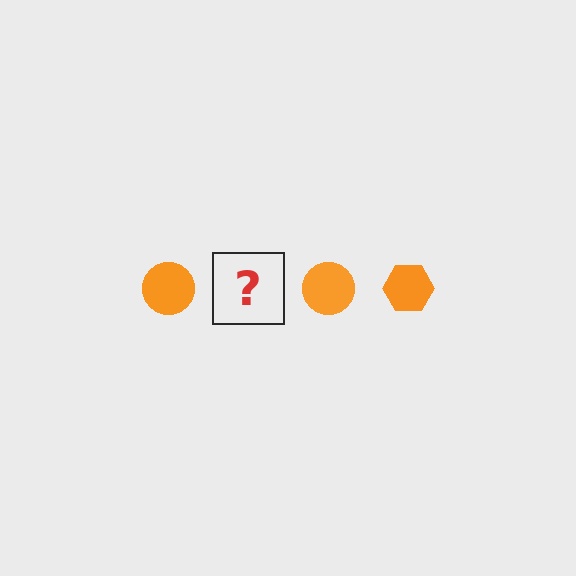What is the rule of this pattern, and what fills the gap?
The rule is that the pattern cycles through circle, hexagon shapes in orange. The gap should be filled with an orange hexagon.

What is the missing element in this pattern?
The missing element is an orange hexagon.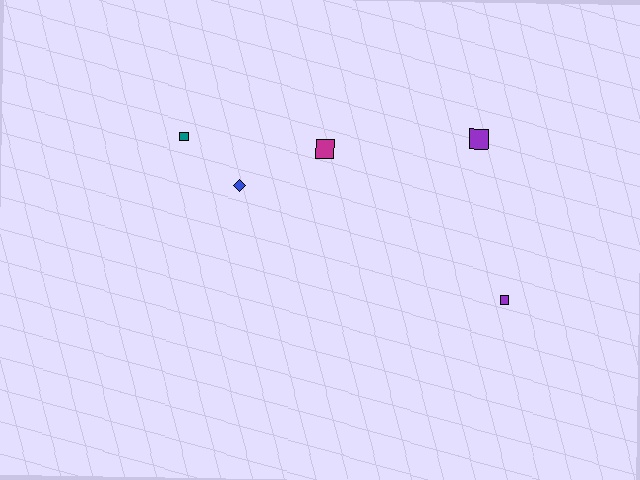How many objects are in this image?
There are 5 objects.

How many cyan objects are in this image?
There are no cyan objects.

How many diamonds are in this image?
There is 1 diamond.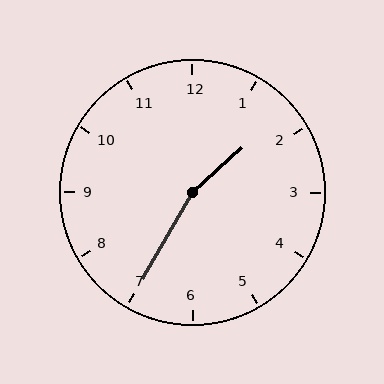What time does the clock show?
1:35.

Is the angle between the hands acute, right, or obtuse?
It is obtuse.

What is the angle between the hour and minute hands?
Approximately 162 degrees.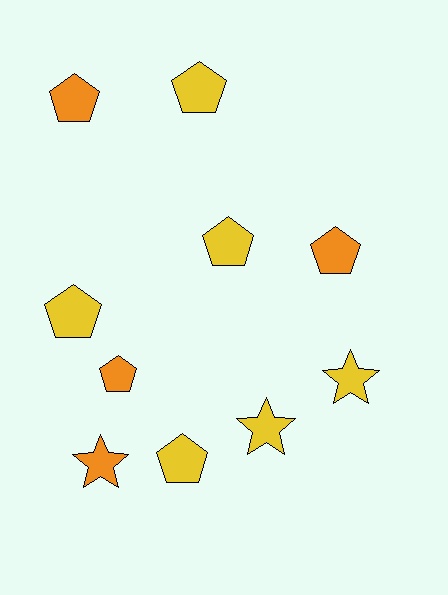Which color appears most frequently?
Yellow, with 6 objects.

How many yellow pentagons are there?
There are 4 yellow pentagons.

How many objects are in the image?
There are 10 objects.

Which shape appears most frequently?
Pentagon, with 7 objects.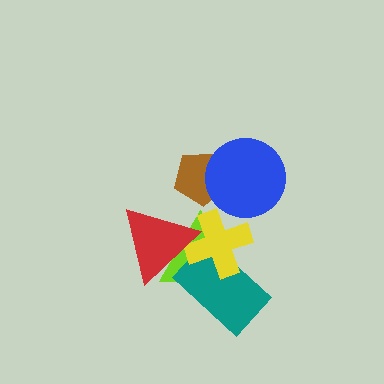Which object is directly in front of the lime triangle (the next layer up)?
The teal rectangle is directly in front of the lime triangle.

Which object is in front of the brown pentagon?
The blue circle is in front of the brown pentagon.